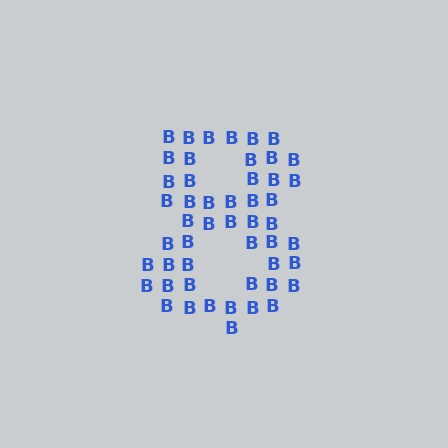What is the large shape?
The large shape is the digit 8.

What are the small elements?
The small elements are letter B's.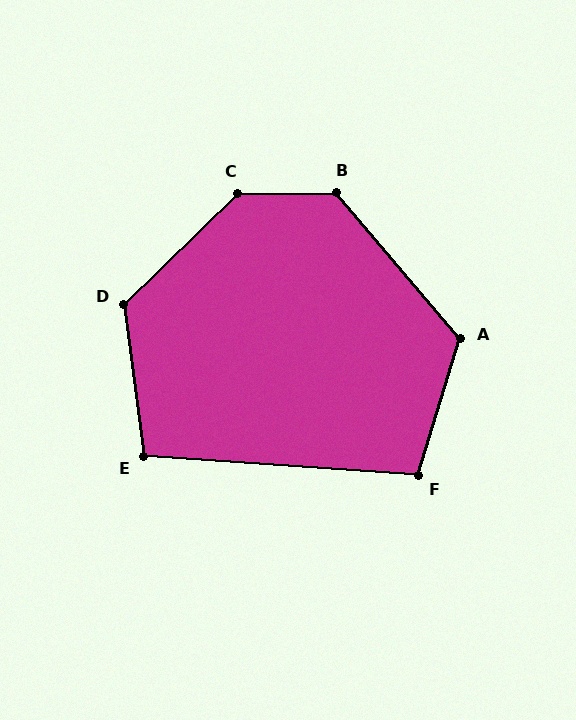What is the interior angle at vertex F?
Approximately 103 degrees (obtuse).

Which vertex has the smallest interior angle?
E, at approximately 101 degrees.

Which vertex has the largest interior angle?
C, at approximately 136 degrees.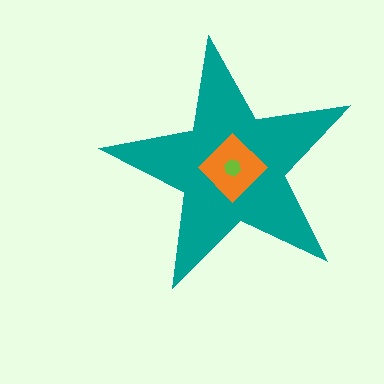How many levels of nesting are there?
3.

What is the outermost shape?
The teal star.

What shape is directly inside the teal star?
The orange diamond.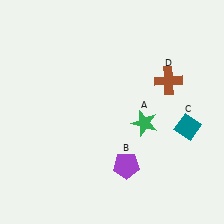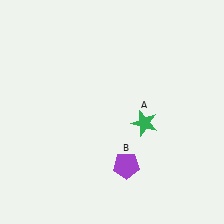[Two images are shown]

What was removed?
The brown cross (D), the teal diamond (C) were removed in Image 2.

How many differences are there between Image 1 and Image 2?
There are 2 differences between the two images.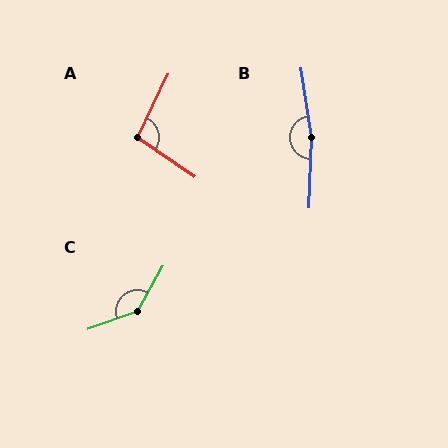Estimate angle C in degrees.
Approximately 139 degrees.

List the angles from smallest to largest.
A (98°), C (139°), B (170°).